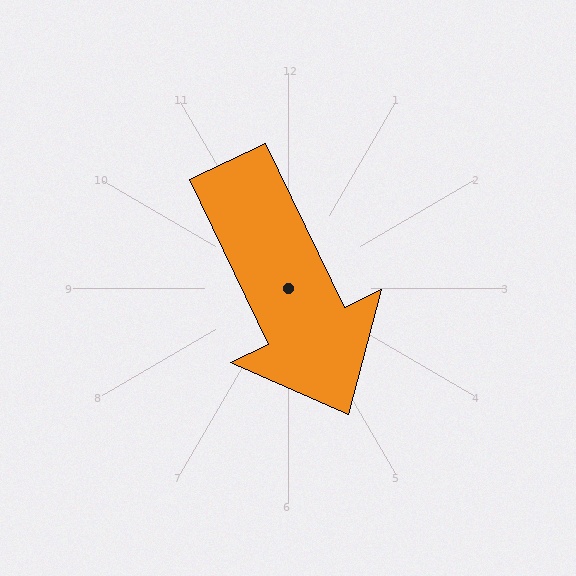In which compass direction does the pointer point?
Southeast.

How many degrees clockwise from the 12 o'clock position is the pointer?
Approximately 154 degrees.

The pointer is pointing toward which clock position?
Roughly 5 o'clock.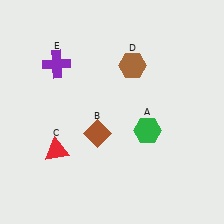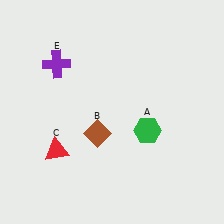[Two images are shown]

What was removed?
The brown hexagon (D) was removed in Image 2.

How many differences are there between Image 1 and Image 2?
There is 1 difference between the two images.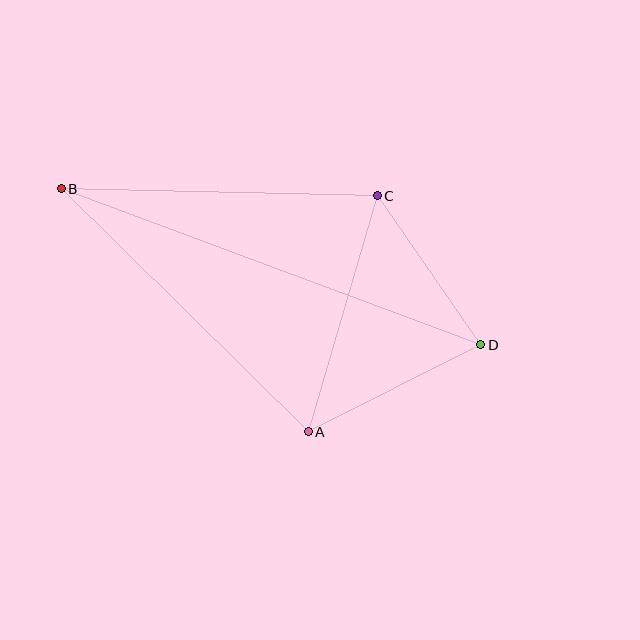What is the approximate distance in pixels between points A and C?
The distance between A and C is approximately 246 pixels.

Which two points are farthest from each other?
Points B and D are farthest from each other.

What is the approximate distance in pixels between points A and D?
The distance between A and D is approximately 193 pixels.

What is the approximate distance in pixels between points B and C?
The distance between B and C is approximately 316 pixels.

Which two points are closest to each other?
Points C and D are closest to each other.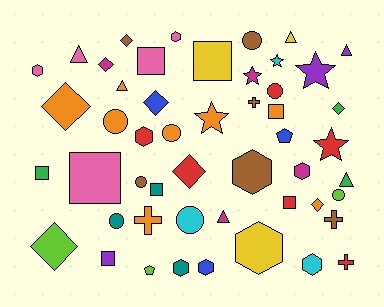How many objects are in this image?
There are 50 objects.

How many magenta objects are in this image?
There are 4 magenta objects.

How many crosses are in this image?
There are 4 crosses.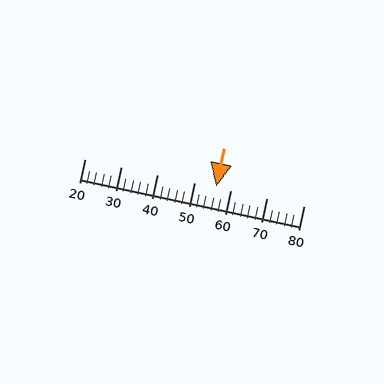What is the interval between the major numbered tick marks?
The major tick marks are spaced 10 units apart.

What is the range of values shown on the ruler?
The ruler shows values from 20 to 80.